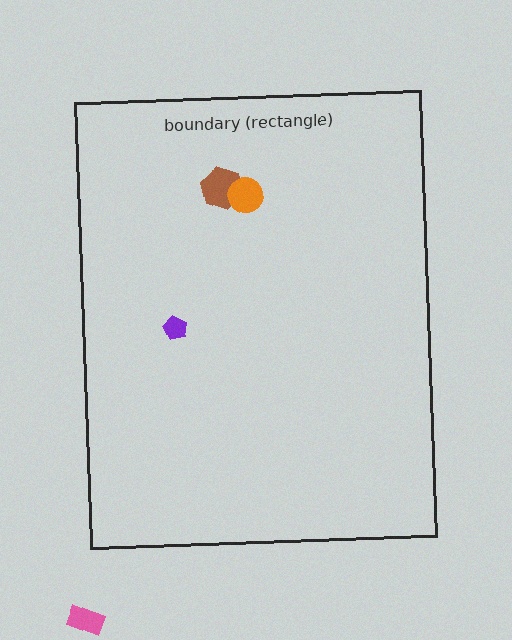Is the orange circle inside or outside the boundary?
Inside.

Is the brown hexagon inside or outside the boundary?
Inside.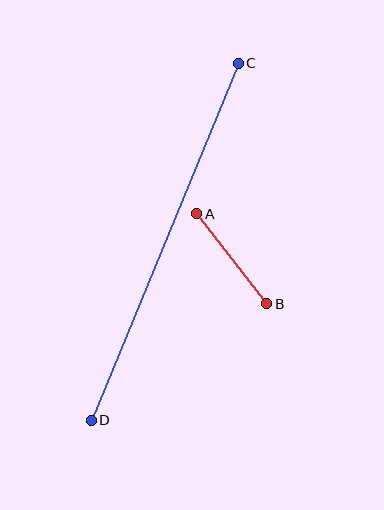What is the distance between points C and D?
The distance is approximately 386 pixels.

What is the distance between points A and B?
The distance is approximately 114 pixels.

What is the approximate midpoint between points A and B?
The midpoint is at approximately (232, 259) pixels.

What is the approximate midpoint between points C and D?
The midpoint is at approximately (165, 242) pixels.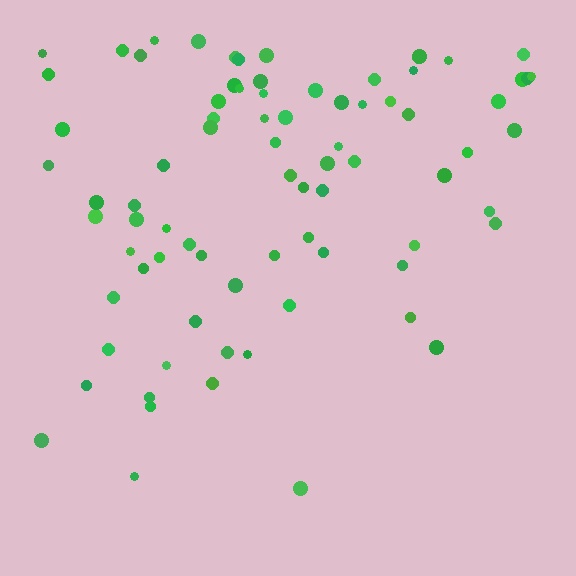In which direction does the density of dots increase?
From bottom to top, with the top side densest.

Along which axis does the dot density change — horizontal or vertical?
Vertical.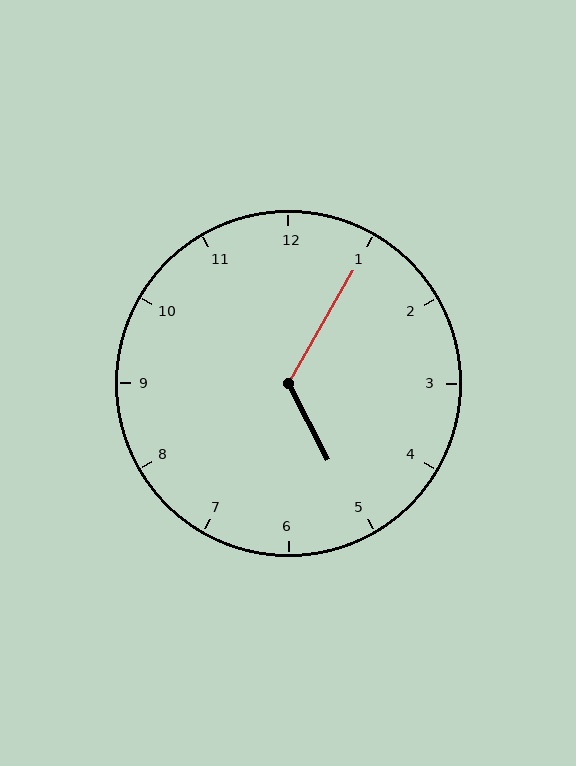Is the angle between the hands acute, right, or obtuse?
It is obtuse.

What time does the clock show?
5:05.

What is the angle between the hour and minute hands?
Approximately 122 degrees.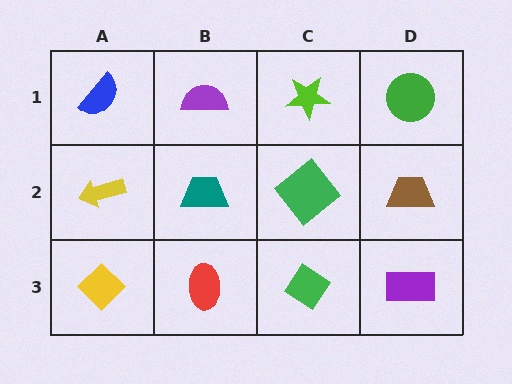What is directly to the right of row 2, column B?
A green diamond.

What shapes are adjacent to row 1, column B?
A teal trapezoid (row 2, column B), a blue semicircle (row 1, column A), a lime star (row 1, column C).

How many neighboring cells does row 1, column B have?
3.